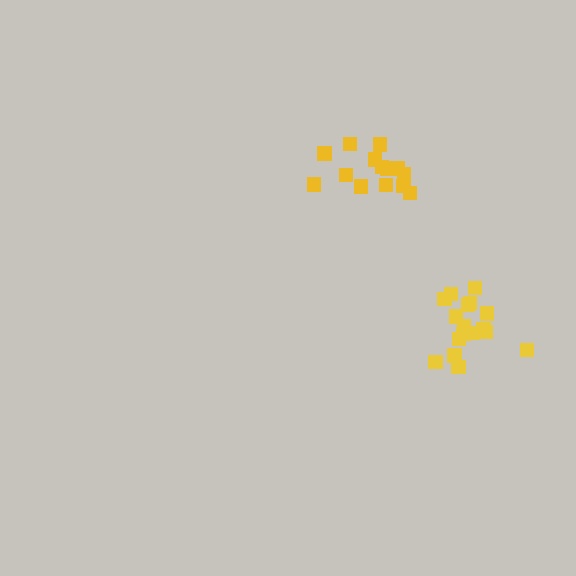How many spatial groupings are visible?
There are 2 spatial groupings.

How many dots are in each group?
Group 1: 17 dots, Group 2: 14 dots (31 total).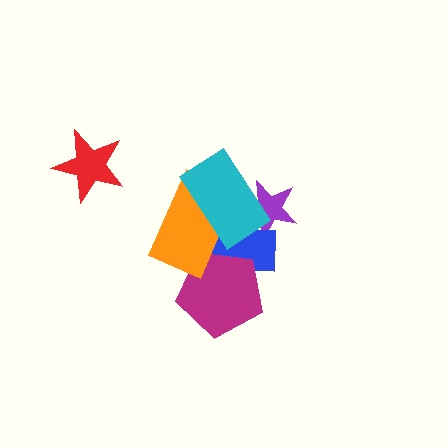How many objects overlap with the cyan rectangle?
3 objects overlap with the cyan rectangle.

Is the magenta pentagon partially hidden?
Yes, it is partially covered by another shape.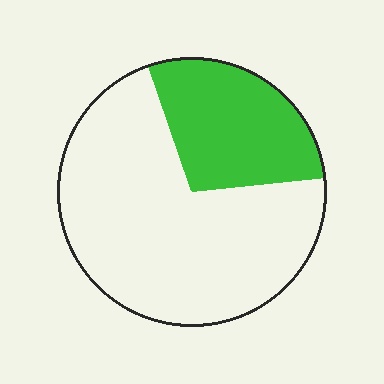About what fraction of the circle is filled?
About one quarter (1/4).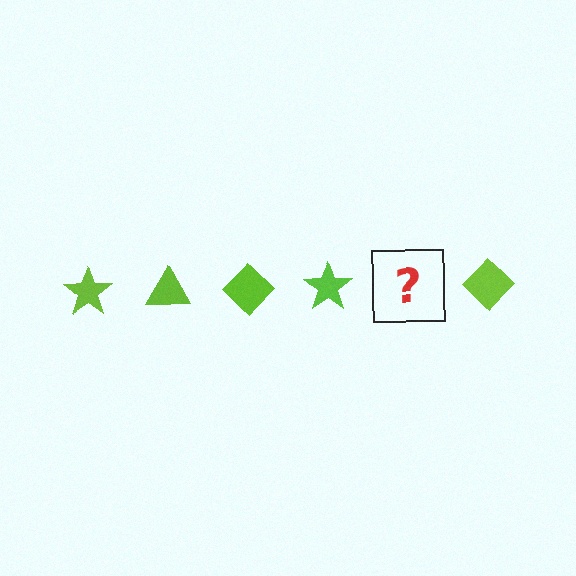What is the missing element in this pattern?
The missing element is a lime triangle.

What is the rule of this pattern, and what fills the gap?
The rule is that the pattern cycles through star, triangle, diamond shapes in lime. The gap should be filled with a lime triangle.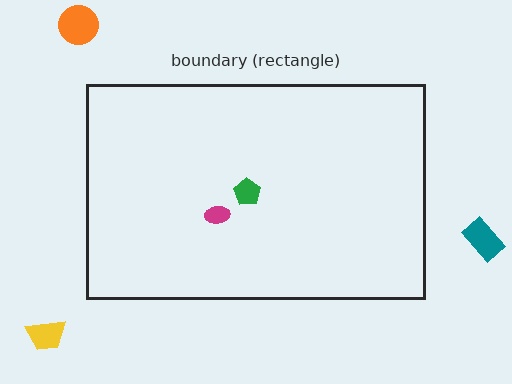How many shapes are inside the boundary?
2 inside, 3 outside.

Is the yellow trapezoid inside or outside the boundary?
Outside.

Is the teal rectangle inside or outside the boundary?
Outside.